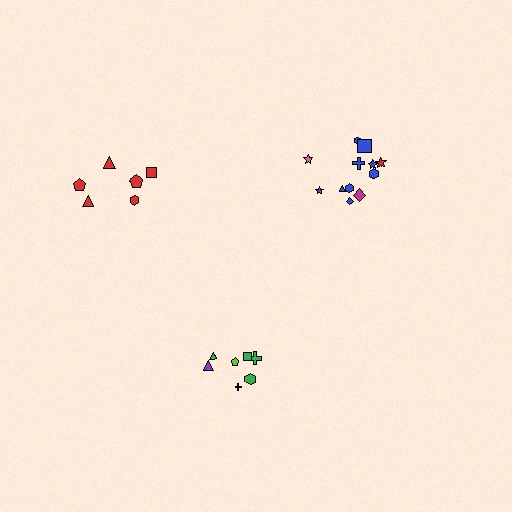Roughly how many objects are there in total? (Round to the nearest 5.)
Roughly 25 objects in total.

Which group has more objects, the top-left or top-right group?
The top-right group.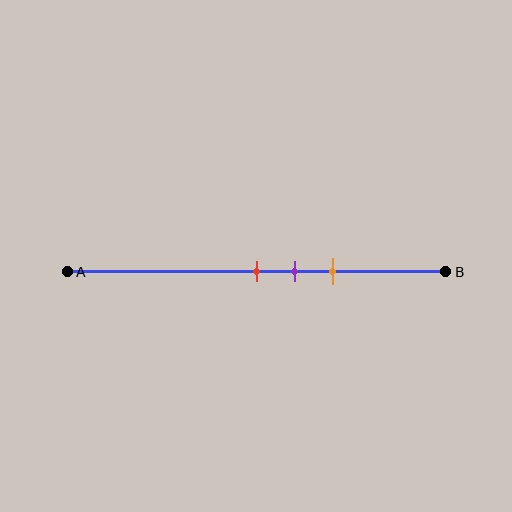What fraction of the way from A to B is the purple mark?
The purple mark is approximately 60% (0.6) of the way from A to B.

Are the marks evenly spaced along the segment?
Yes, the marks are approximately evenly spaced.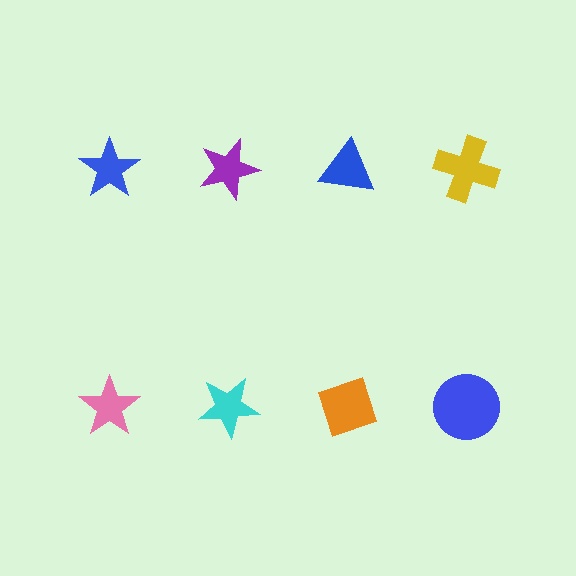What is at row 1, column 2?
A purple star.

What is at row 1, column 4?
A yellow cross.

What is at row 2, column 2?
A cyan star.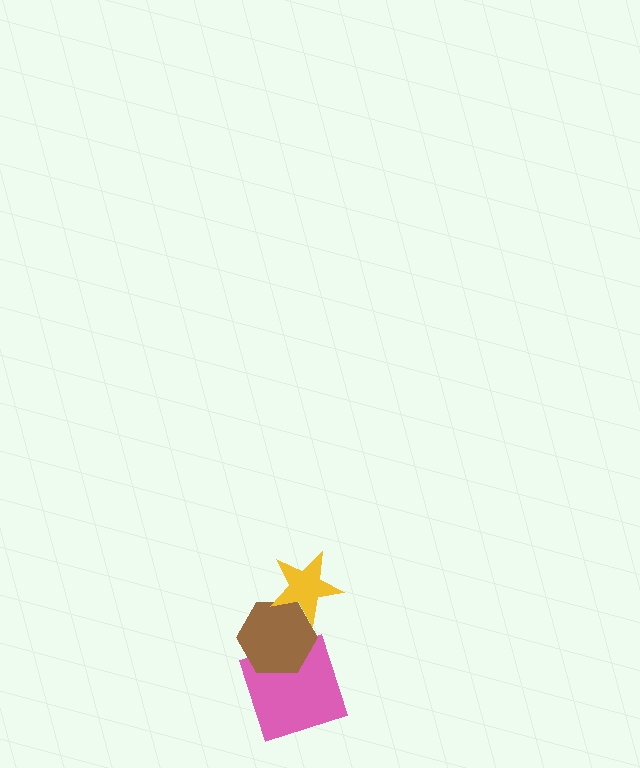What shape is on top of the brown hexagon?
The yellow star is on top of the brown hexagon.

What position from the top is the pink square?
The pink square is 3rd from the top.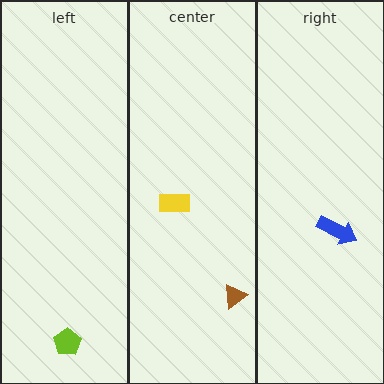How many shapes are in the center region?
2.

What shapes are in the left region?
The lime pentagon.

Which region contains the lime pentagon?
The left region.